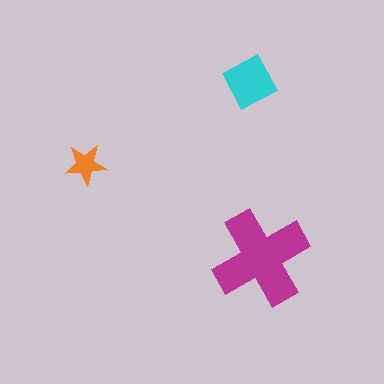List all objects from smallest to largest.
The orange star, the cyan square, the magenta cross.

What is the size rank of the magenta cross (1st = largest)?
1st.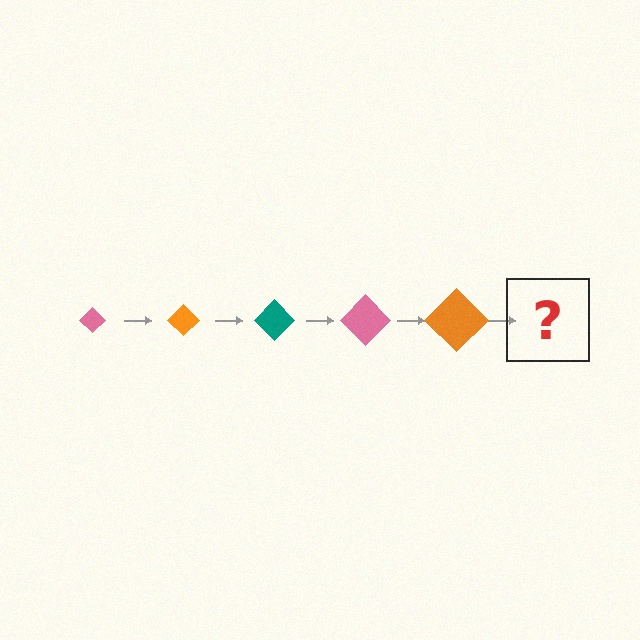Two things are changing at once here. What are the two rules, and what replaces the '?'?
The two rules are that the diamond grows larger each step and the color cycles through pink, orange, and teal. The '?' should be a teal diamond, larger than the previous one.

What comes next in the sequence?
The next element should be a teal diamond, larger than the previous one.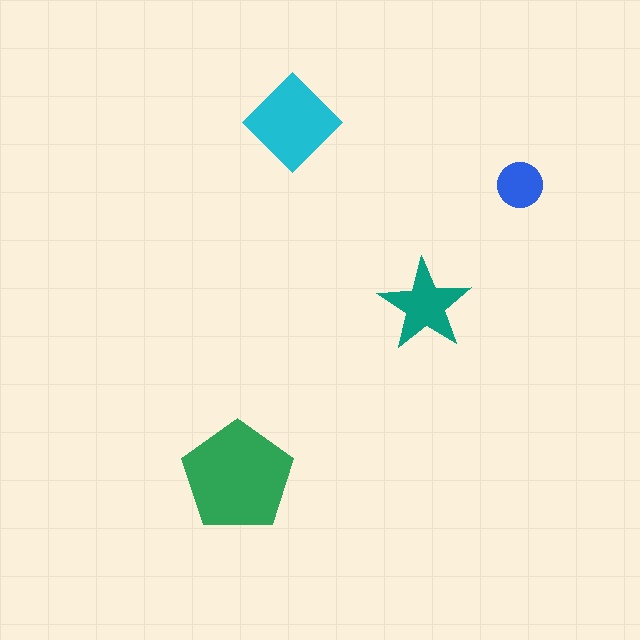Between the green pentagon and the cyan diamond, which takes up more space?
The green pentagon.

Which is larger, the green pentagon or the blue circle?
The green pentagon.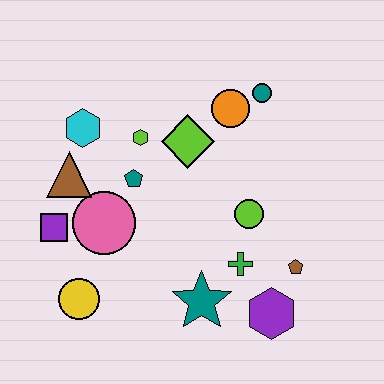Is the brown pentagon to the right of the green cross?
Yes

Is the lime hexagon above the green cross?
Yes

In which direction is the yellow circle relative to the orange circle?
The yellow circle is below the orange circle.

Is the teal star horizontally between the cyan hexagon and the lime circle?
Yes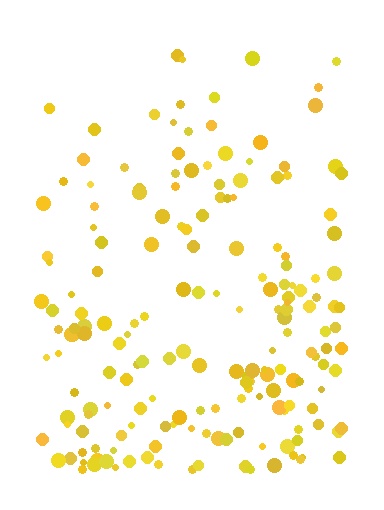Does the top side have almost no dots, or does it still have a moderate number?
Still a moderate number, just noticeably fewer than the bottom.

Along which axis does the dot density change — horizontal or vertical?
Vertical.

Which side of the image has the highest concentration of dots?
The bottom.